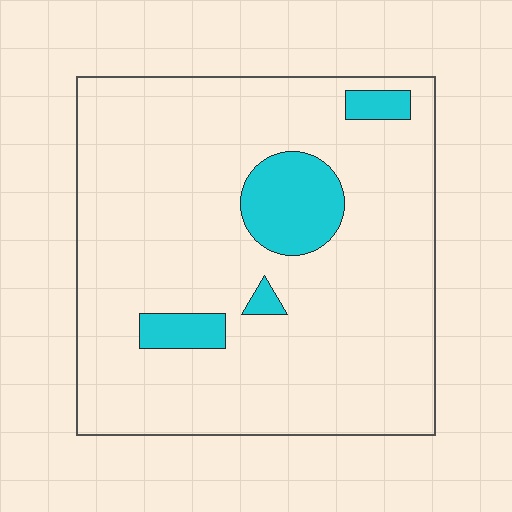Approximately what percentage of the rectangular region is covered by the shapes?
Approximately 10%.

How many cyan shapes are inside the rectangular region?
4.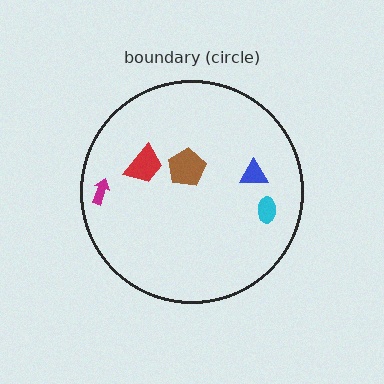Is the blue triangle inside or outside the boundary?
Inside.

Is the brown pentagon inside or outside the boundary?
Inside.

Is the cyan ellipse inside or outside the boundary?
Inside.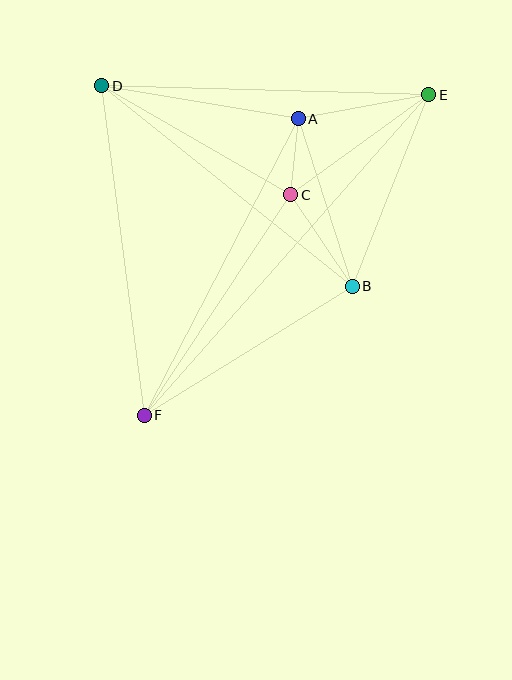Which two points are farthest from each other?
Points E and F are farthest from each other.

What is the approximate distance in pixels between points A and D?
The distance between A and D is approximately 199 pixels.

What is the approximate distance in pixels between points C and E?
The distance between C and E is approximately 170 pixels.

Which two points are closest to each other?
Points A and C are closest to each other.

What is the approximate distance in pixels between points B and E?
The distance between B and E is approximately 206 pixels.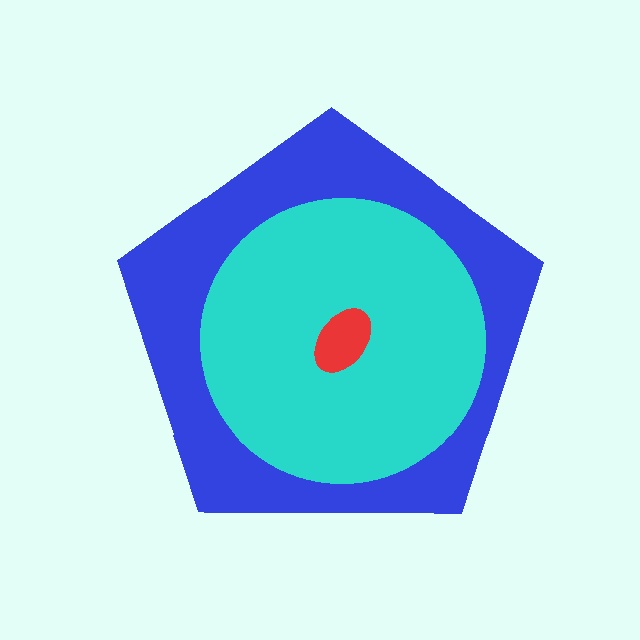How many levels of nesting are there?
3.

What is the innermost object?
The red ellipse.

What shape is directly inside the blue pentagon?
The cyan circle.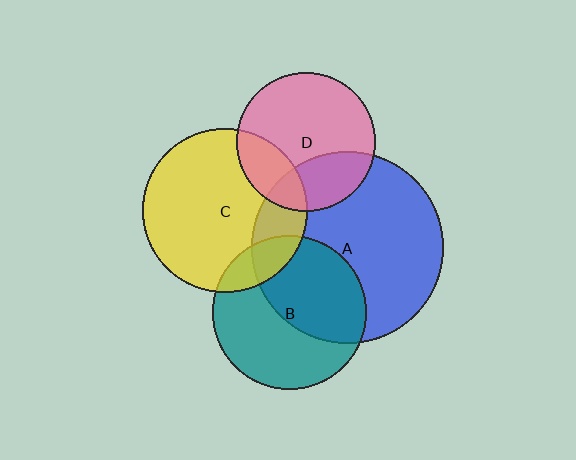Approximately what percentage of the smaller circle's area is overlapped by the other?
Approximately 15%.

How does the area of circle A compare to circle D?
Approximately 1.9 times.